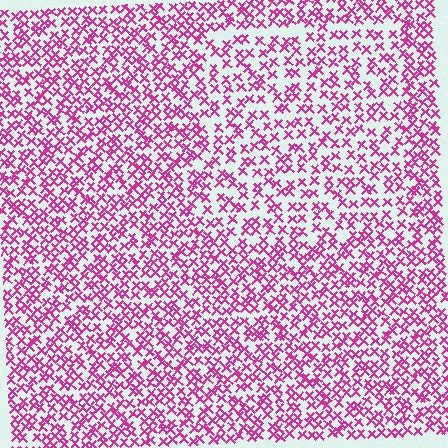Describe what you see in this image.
The image contains small magenta elements arranged at two different densities. A rectangle-shaped region is visible where the elements are less densely packed than the surrounding area.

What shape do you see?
I see a rectangle.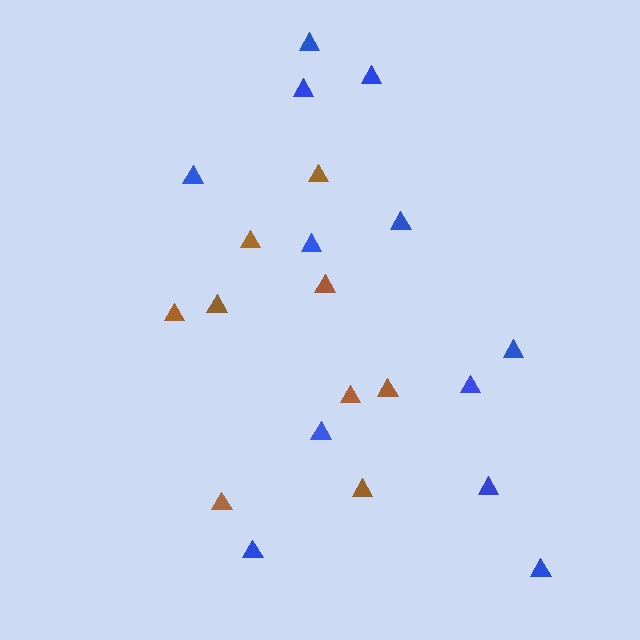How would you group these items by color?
There are 2 groups: one group of brown triangles (9) and one group of blue triangles (12).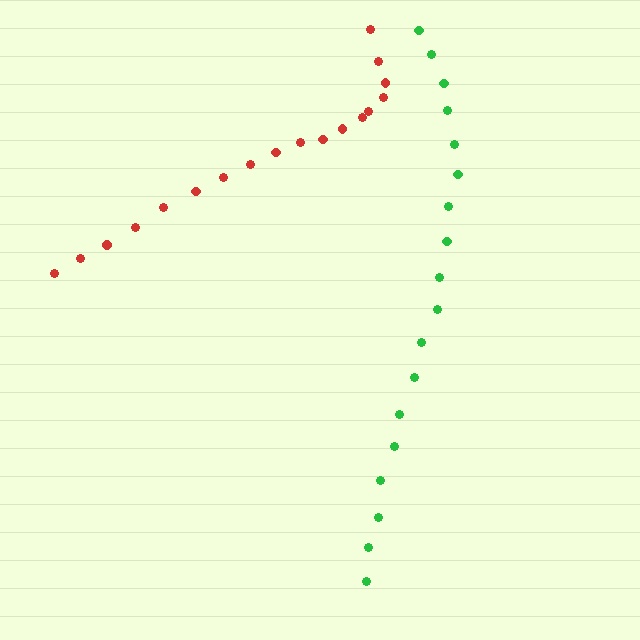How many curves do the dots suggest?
There are 2 distinct paths.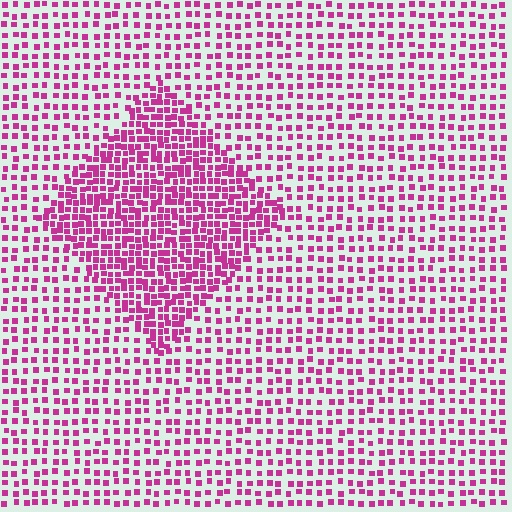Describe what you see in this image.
The image contains small magenta elements arranged at two different densities. A diamond-shaped region is visible where the elements are more densely packed than the surrounding area.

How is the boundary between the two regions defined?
The boundary is defined by a change in element density (approximately 2.0x ratio). All elements are the same color, size, and shape.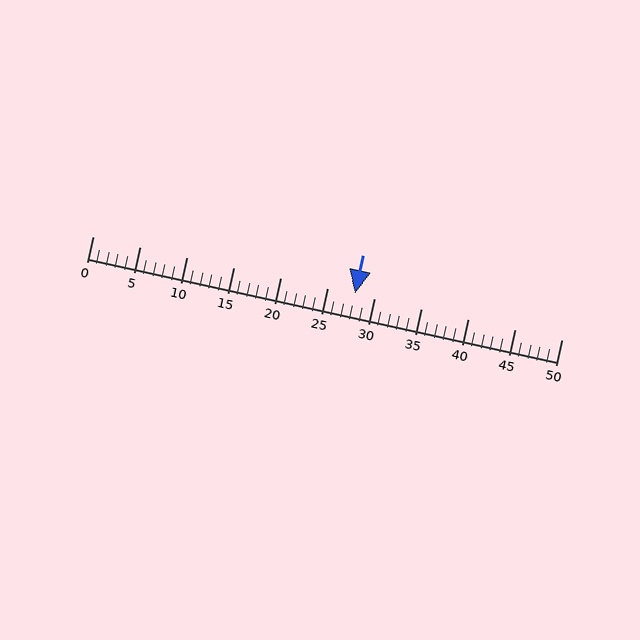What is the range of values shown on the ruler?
The ruler shows values from 0 to 50.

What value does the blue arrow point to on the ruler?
The blue arrow points to approximately 28.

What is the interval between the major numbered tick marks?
The major tick marks are spaced 5 units apart.